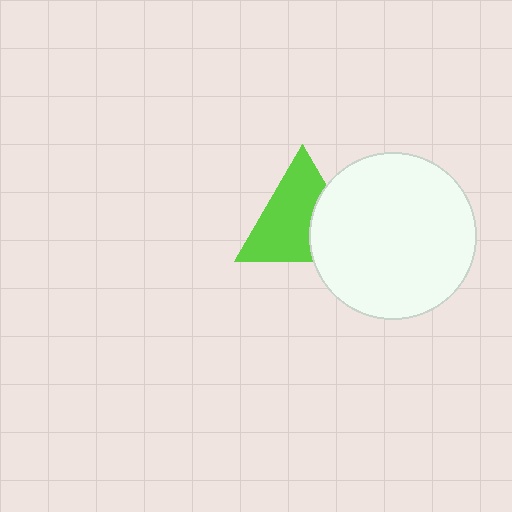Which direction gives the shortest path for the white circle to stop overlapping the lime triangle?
Moving right gives the shortest separation.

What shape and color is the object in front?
The object in front is a white circle.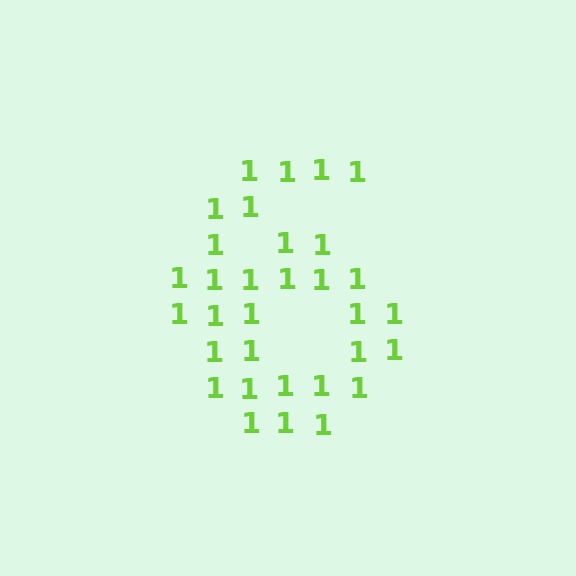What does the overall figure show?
The overall figure shows the digit 6.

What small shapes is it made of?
It is made of small digit 1's.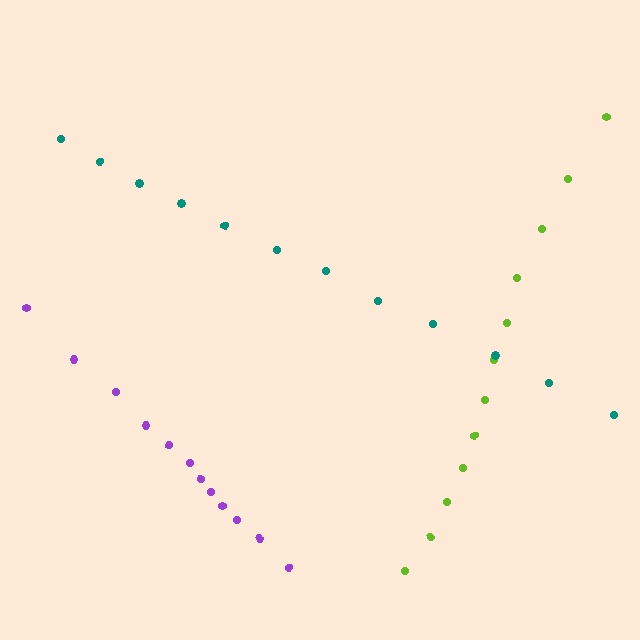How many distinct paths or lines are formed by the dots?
There are 3 distinct paths.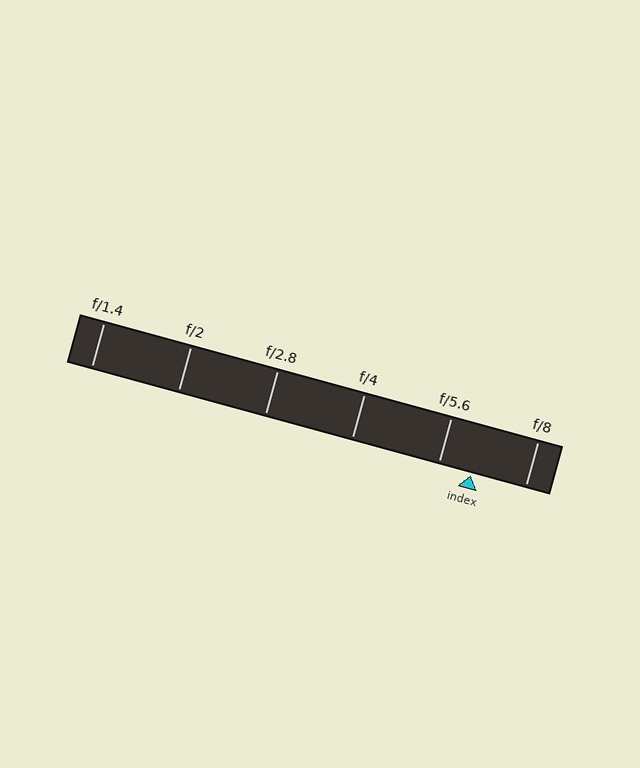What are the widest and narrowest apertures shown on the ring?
The widest aperture shown is f/1.4 and the narrowest is f/8.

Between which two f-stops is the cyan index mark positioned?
The index mark is between f/5.6 and f/8.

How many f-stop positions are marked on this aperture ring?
There are 6 f-stop positions marked.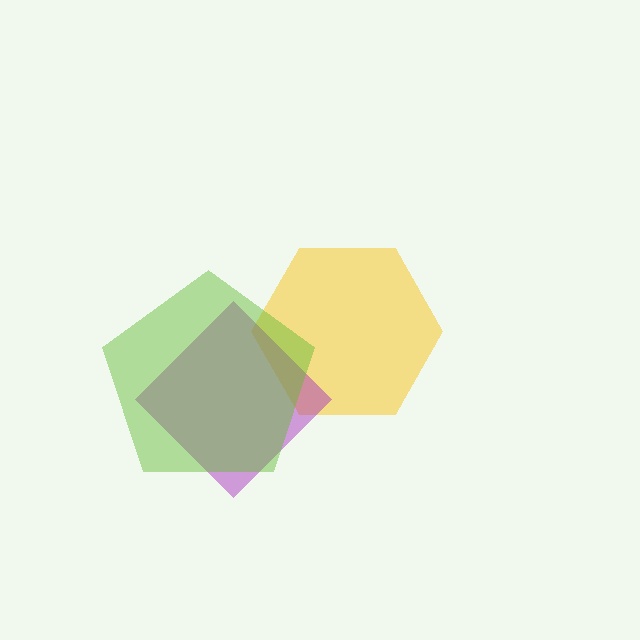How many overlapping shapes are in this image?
There are 3 overlapping shapes in the image.